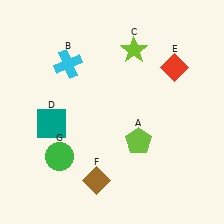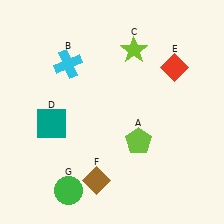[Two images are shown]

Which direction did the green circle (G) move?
The green circle (G) moved down.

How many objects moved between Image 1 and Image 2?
1 object moved between the two images.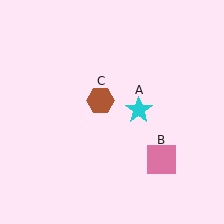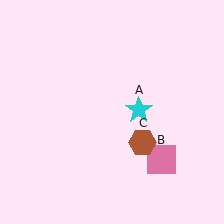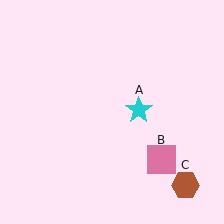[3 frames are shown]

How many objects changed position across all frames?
1 object changed position: brown hexagon (object C).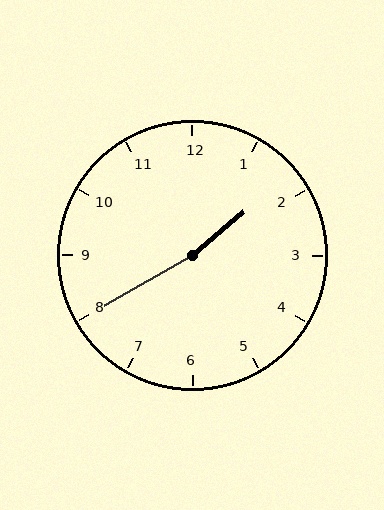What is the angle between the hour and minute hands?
Approximately 170 degrees.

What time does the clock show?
1:40.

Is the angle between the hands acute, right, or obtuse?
It is obtuse.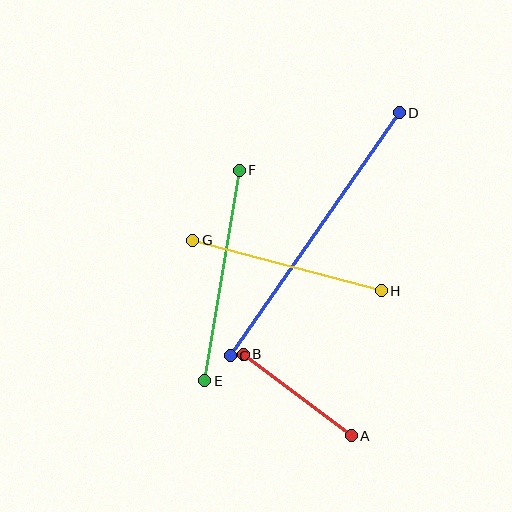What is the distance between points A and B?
The distance is approximately 135 pixels.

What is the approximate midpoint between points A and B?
The midpoint is at approximately (297, 395) pixels.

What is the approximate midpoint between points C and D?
The midpoint is at approximately (315, 234) pixels.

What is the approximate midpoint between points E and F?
The midpoint is at approximately (222, 275) pixels.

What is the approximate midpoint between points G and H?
The midpoint is at approximately (287, 266) pixels.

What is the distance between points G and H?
The distance is approximately 195 pixels.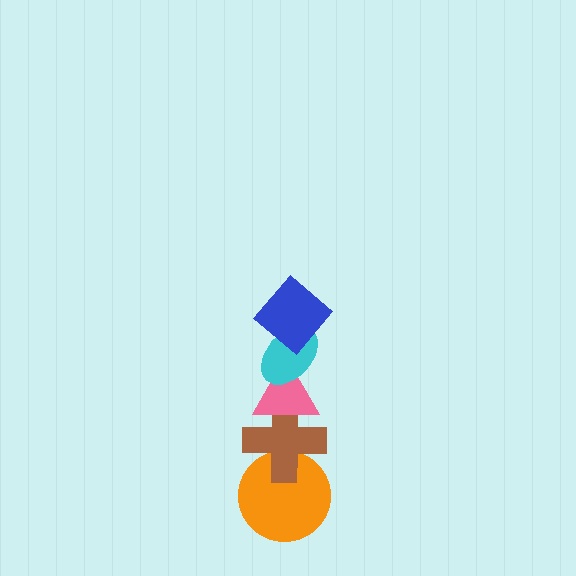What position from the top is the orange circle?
The orange circle is 5th from the top.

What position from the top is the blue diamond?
The blue diamond is 1st from the top.